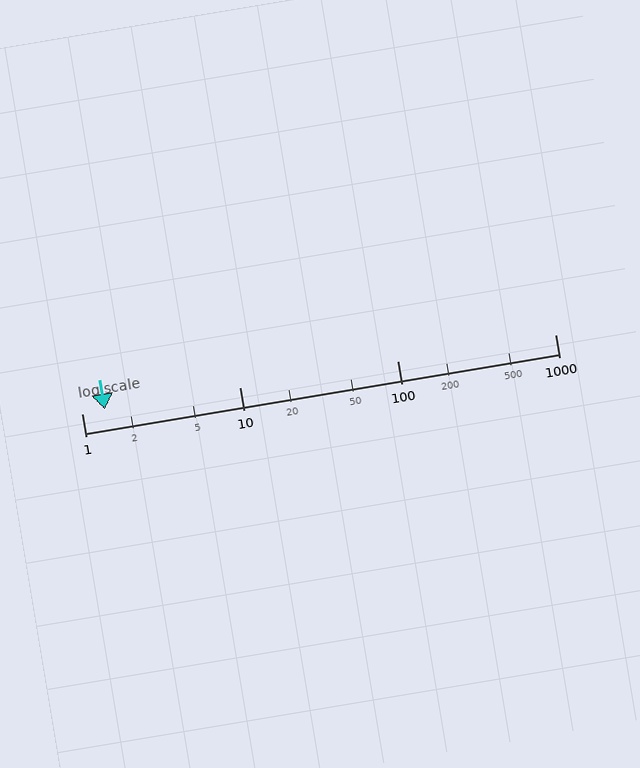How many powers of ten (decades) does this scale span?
The scale spans 3 decades, from 1 to 1000.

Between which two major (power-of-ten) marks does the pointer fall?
The pointer is between 1 and 10.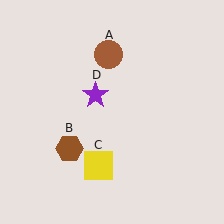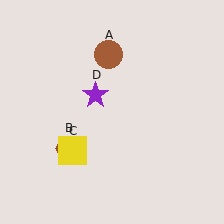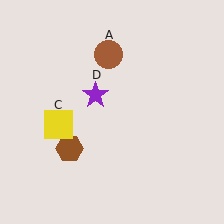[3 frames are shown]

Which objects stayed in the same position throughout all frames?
Brown circle (object A) and brown hexagon (object B) and purple star (object D) remained stationary.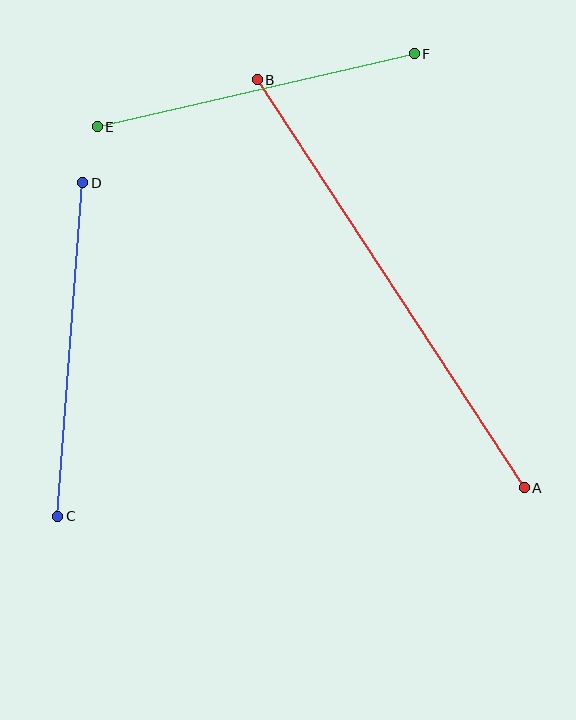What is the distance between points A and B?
The distance is approximately 488 pixels.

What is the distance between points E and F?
The distance is approximately 325 pixels.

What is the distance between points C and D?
The distance is approximately 334 pixels.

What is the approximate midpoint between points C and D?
The midpoint is at approximately (70, 350) pixels.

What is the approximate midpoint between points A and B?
The midpoint is at approximately (391, 284) pixels.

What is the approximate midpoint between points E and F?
The midpoint is at approximately (256, 90) pixels.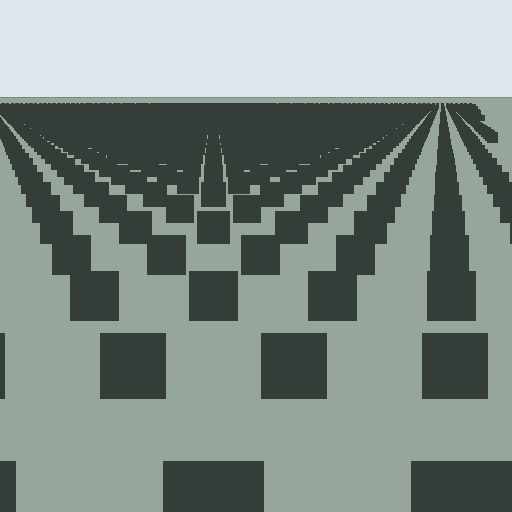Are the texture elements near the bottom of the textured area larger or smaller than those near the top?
Larger. Near the bottom, elements are closer to the viewer and appear at a bigger on-screen size.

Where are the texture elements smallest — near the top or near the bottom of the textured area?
Near the top.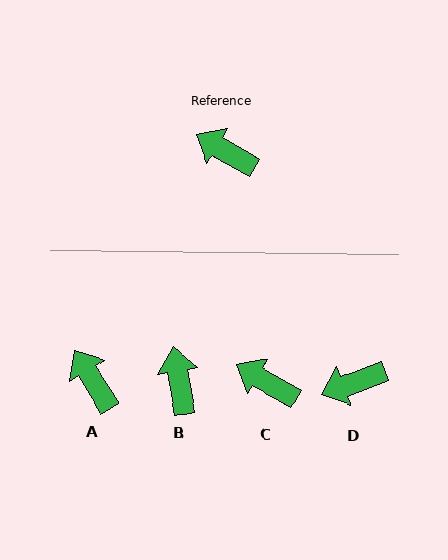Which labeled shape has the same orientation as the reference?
C.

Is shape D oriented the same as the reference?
No, it is off by about 50 degrees.